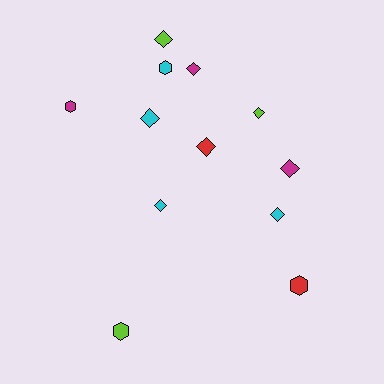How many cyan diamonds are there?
There are 3 cyan diamonds.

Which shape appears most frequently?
Diamond, with 8 objects.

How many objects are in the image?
There are 12 objects.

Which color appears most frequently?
Cyan, with 4 objects.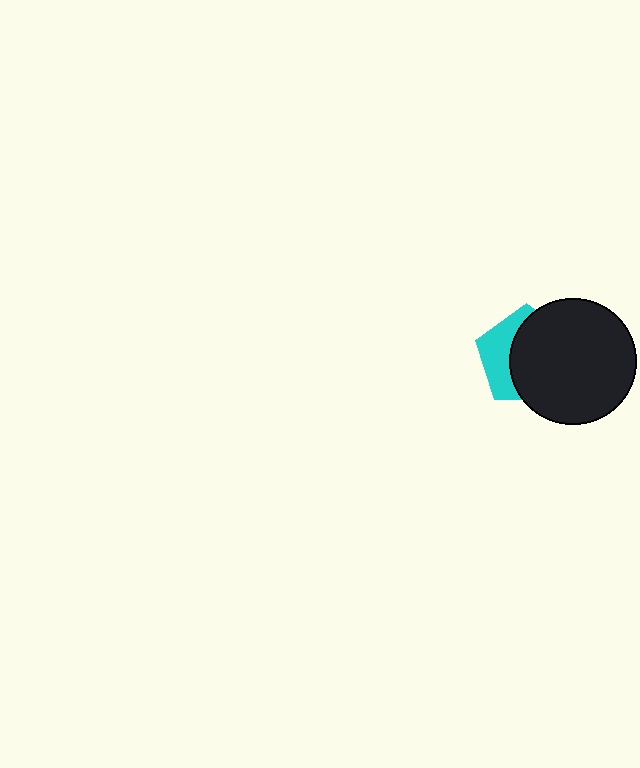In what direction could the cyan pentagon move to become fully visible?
The cyan pentagon could move left. That would shift it out from behind the black circle entirely.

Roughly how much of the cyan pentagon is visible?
A small part of it is visible (roughly 36%).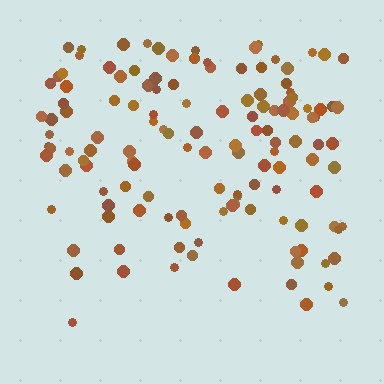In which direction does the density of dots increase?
From bottom to top, with the top side densest.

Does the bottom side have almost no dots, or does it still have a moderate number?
Still a moderate number, just noticeably fewer than the top.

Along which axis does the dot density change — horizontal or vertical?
Vertical.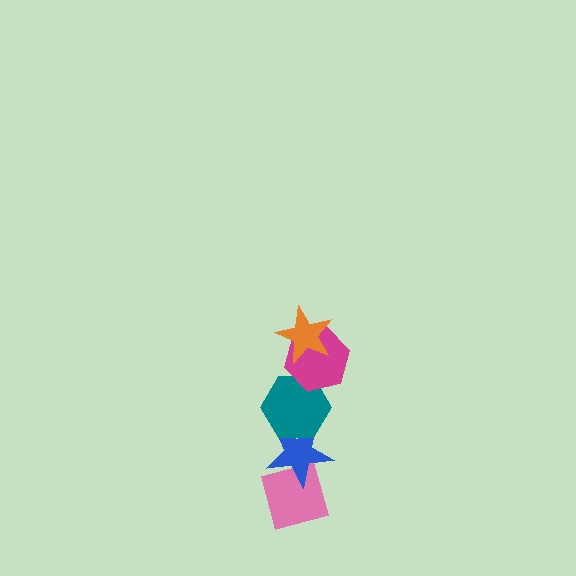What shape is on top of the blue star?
The teal hexagon is on top of the blue star.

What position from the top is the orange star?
The orange star is 1st from the top.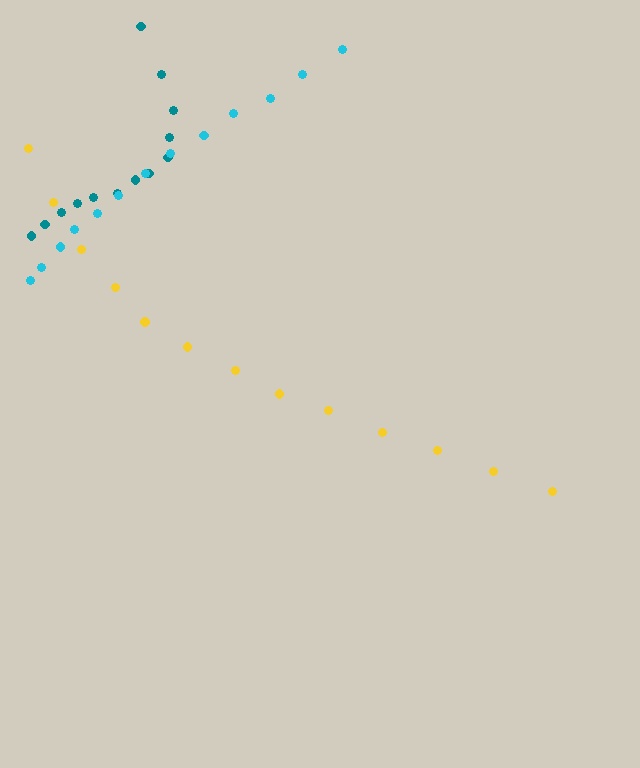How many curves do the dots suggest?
There are 3 distinct paths.